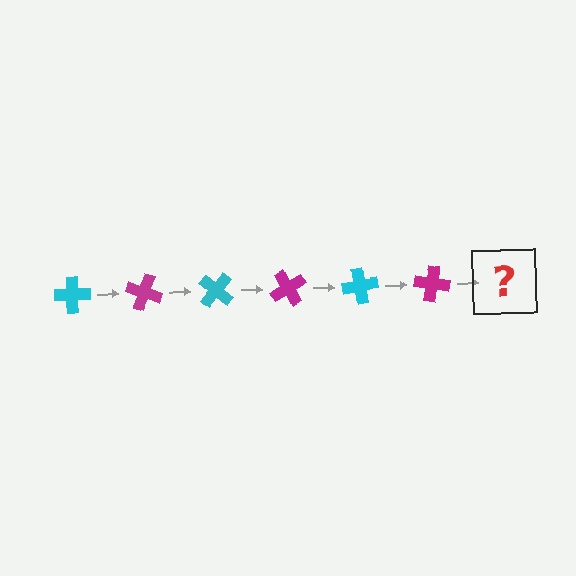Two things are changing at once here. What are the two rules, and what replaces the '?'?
The two rules are that it rotates 20 degrees each step and the color cycles through cyan and magenta. The '?' should be a cyan cross, rotated 120 degrees from the start.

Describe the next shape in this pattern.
It should be a cyan cross, rotated 120 degrees from the start.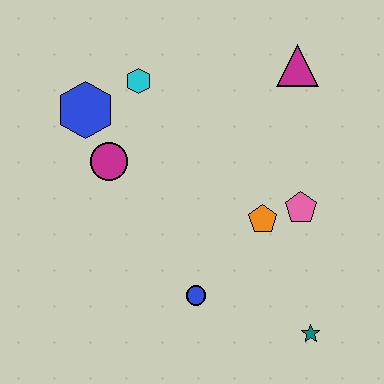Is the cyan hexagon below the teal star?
No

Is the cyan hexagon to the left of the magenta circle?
No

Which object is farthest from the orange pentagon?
The blue hexagon is farthest from the orange pentagon.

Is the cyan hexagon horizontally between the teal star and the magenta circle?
Yes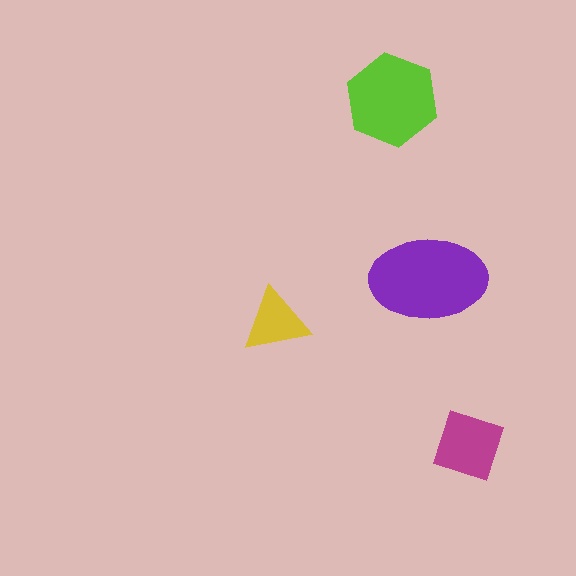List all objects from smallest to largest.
The yellow triangle, the magenta diamond, the lime hexagon, the purple ellipse.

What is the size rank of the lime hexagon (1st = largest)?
2nd.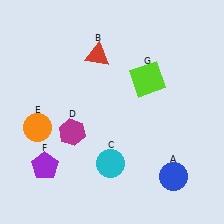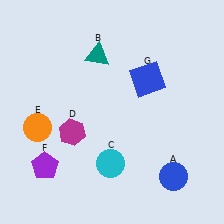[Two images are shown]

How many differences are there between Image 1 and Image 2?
There are 2 differences between the two images.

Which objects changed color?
B changed from red to teal. G changed from lime to blue.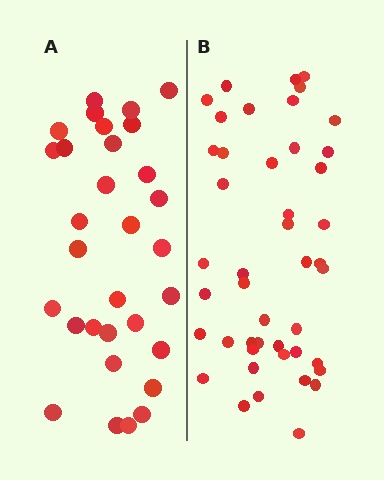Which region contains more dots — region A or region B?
Region B (the right region) has more dots.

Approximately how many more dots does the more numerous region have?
Region B has approximately 15 more dots than region A.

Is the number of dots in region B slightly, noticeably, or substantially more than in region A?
Region B has substantially more. The ratio is roughly 1.5 to 1.